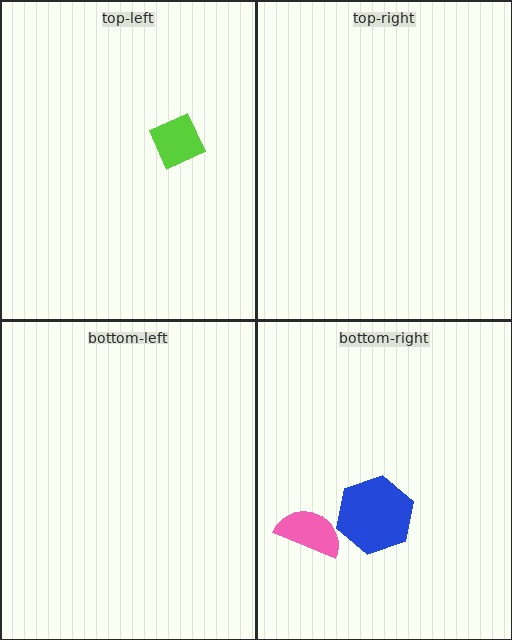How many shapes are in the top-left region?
1.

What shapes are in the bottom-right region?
The blue hexagon, the pink semicircle.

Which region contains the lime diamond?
The top-left region.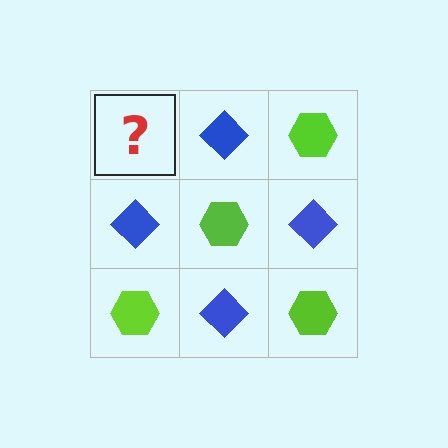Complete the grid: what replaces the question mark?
The question mark should be replaced with a lime hexagon.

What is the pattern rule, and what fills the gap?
The rule is that it alternates lime hexagon and blue diamond in a checkerboard pattern. The gap should be filled with a lime hexagon.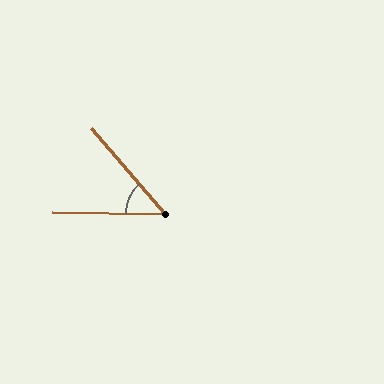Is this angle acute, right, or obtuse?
It is acute.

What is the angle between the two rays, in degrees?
Approximately 48 degrees.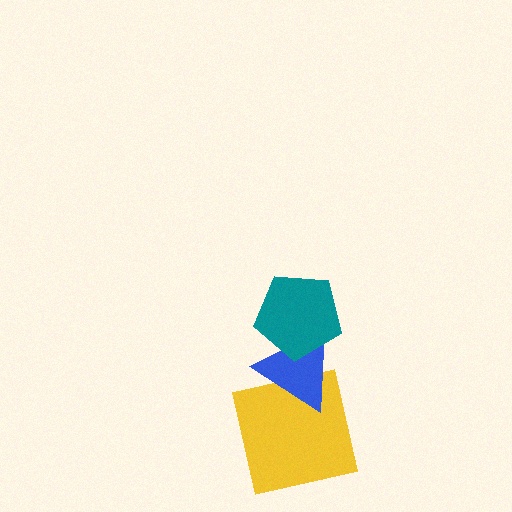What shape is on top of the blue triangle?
The teal pentagon is on top of the blue triangle.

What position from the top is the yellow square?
The yellow square is 3rd from the top.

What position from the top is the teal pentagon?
The teal pentagon is 1st from the top.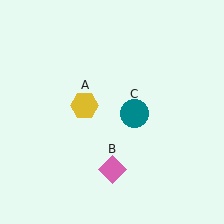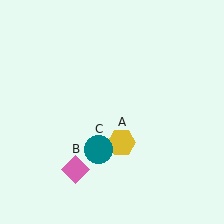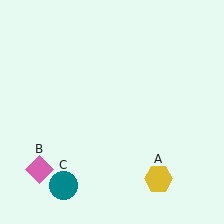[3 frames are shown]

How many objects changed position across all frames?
3 objects changed position: yellow hexagon (object A), pink diamond (object B), teal circle (object C).